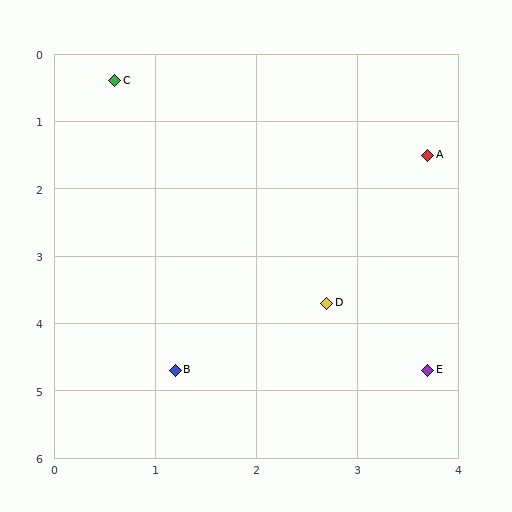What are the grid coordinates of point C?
Point C is at approximately (0.6, 0.4).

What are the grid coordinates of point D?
Point D is at approximately (2.7, 3.7).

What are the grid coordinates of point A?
Point A is at approximately (3.7, 1.5).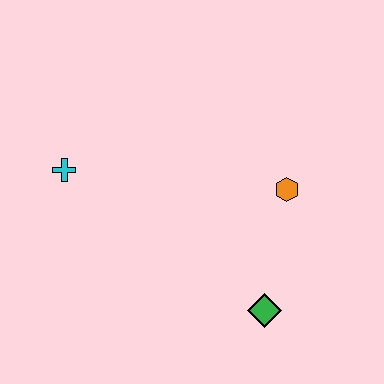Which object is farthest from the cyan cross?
The green diamond is farthest from the cyan cross.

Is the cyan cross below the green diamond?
No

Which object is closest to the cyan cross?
The orange hexagon is closest to the cyan cross.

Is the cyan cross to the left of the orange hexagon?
Yes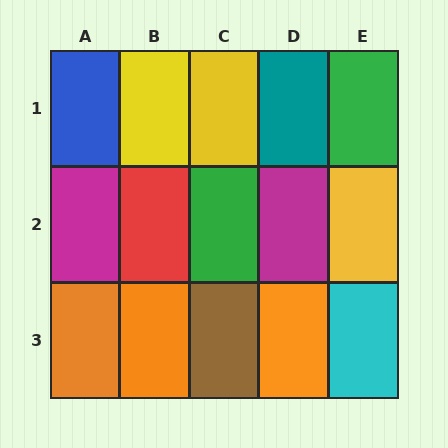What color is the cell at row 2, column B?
Red.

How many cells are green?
2 cells are green.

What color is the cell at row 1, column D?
Teal.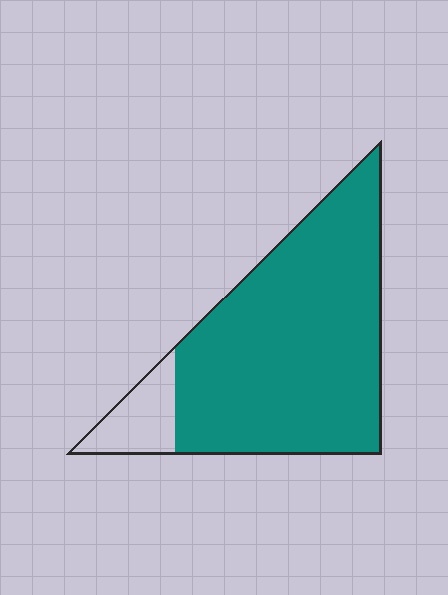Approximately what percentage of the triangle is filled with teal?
Approximately 90%.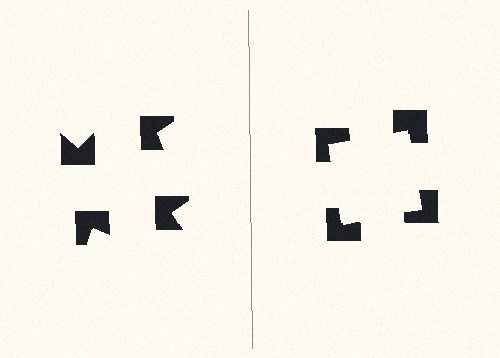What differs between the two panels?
The notched squares are positioned identically on both sides; only the wedge orientations differ. On the right they align to a square; on the left they are misaligned.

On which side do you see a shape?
An illusory square appears on the right side. On the left side the wedge cuts are rotated, so no coherent shape forms.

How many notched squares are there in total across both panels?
8 — 4 on each side.